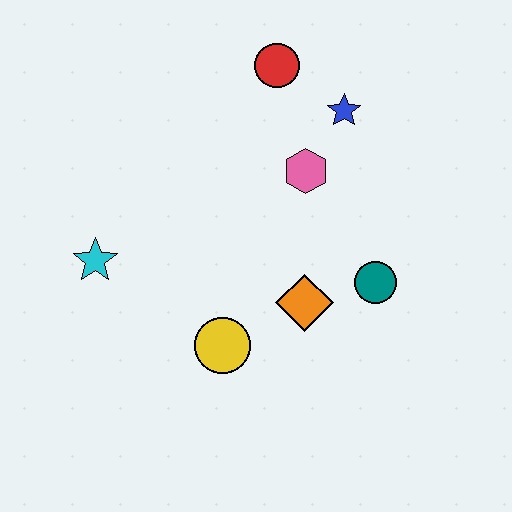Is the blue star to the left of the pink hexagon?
No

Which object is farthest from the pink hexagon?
The cyan star is farthest from the pink hexagon.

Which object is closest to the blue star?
The pink hexagon is closest to the blue star.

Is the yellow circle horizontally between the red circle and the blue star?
No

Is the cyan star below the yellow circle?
No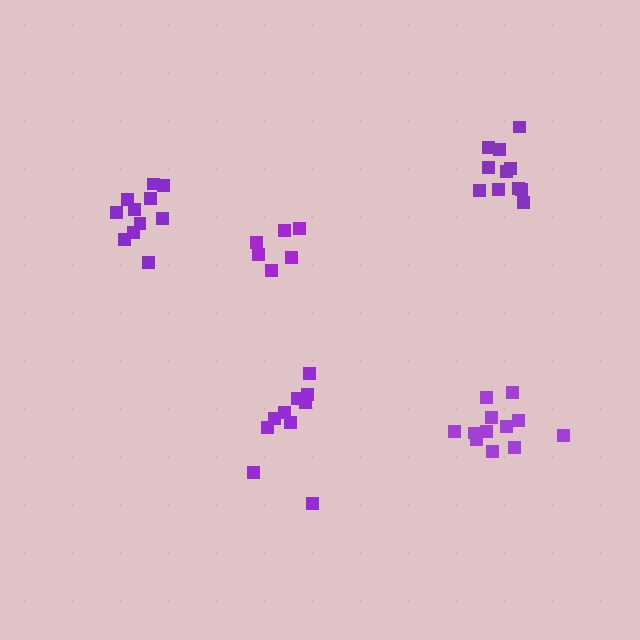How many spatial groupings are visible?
There are 5 spatial groupings.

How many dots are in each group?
Group 1: 6 dots, Group 2: 12 dots, Group 3: 11 dots, Group 4: 11 dots, Group 5: 10 dots (50 total).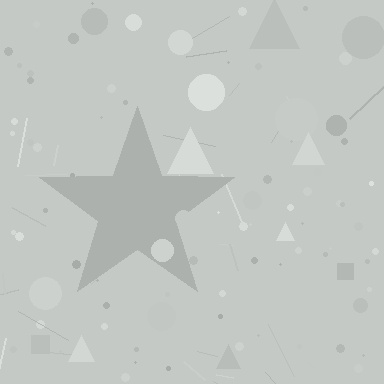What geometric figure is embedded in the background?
A star is embedded in the background.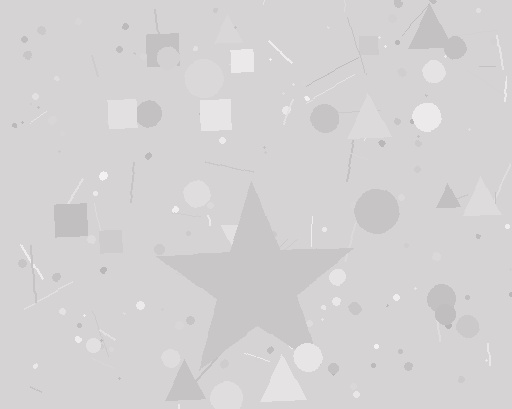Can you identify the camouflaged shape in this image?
The camouflaged shape is a star.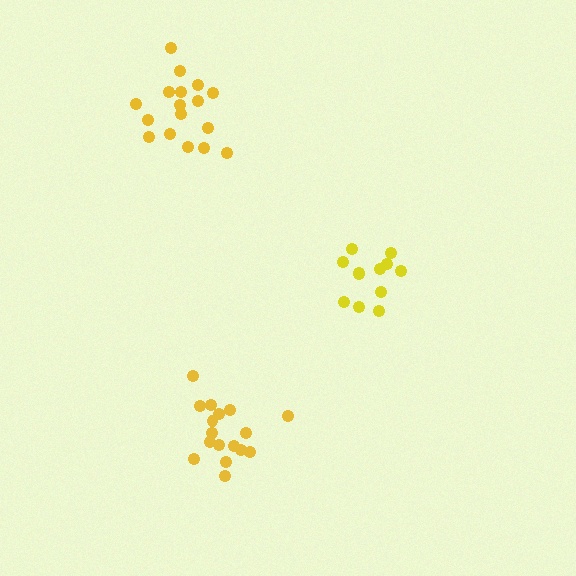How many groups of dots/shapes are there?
There are 3 groups.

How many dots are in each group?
Group 1: 12 dots, Group 2: 17 dots, Group 3: 17 dots (46 total).